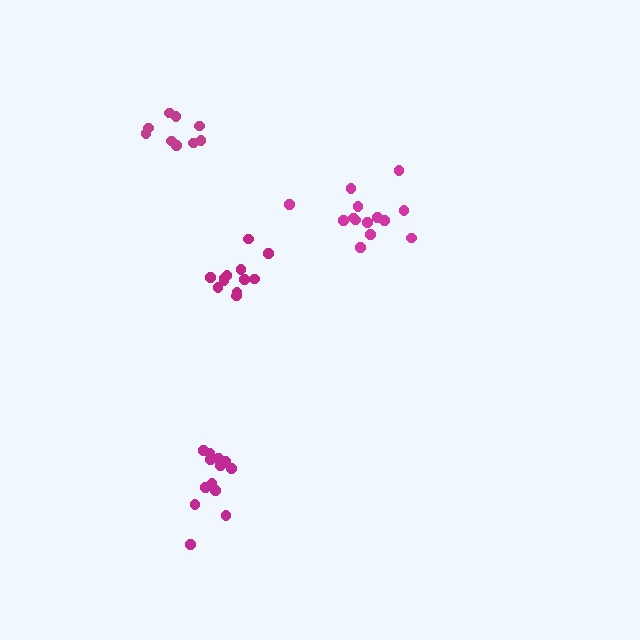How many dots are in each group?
Group 1: 12 dots, Group 2: 9 dots, Group 3: 13 dots, Group 4: 14 dots (48 total).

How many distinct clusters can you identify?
There are 4 distinct clusters.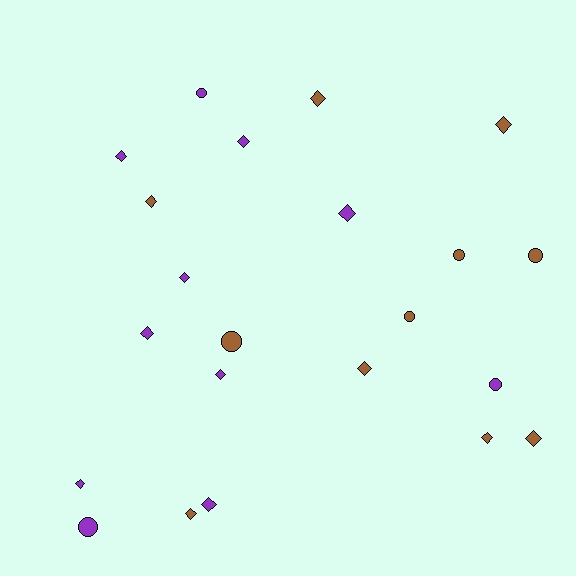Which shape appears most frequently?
Diamond, with 15 objects.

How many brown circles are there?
There are 4 brown circles.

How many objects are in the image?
There are 22 objects.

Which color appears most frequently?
Brown, with 11 objects.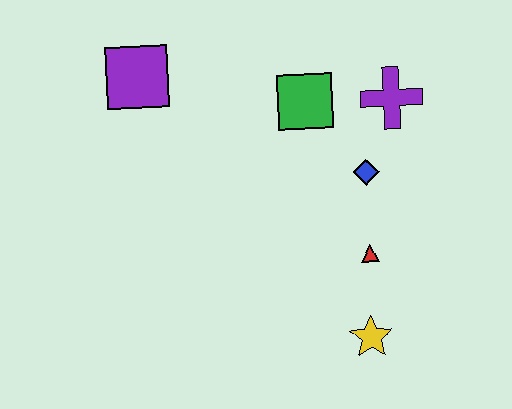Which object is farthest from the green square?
The yellow star is farthest from the green square.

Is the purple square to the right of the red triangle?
No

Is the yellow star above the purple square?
No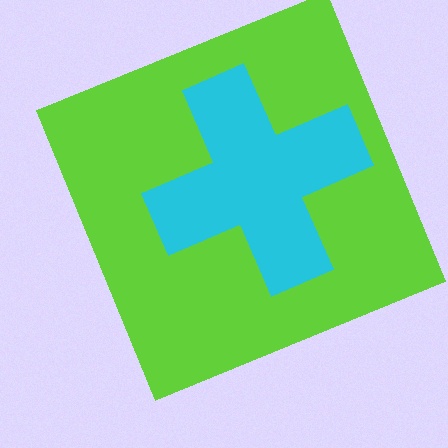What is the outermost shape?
The lime square.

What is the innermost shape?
The cyan cross.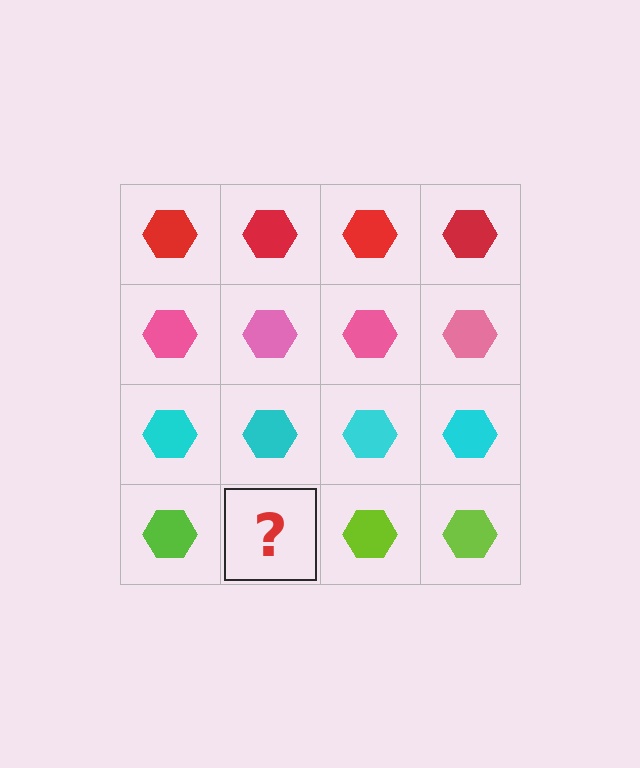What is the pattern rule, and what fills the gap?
The rule is that each row has a consistent color. The gap should be filled with a lime hexagon.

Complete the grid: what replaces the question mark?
The question mark should be replaced with a lime hexagon.